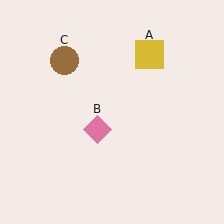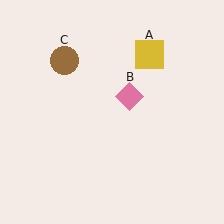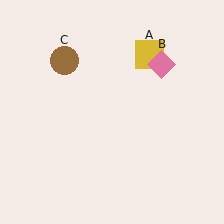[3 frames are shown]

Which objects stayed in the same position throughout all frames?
Yellow square (object A) and brown circle (object C) remained stationary.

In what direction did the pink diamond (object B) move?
The pink diamond (object B) moved up and to the right.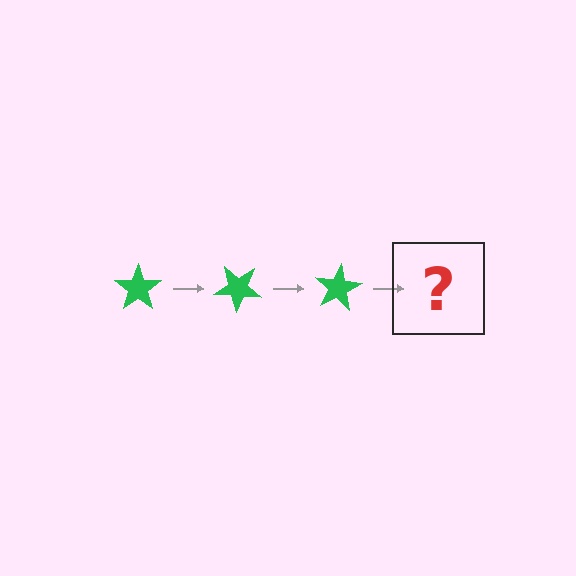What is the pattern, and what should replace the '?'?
The pattern is that the star rotates 40 degrees each step. The '?' should be a green star rotated 120 degrees.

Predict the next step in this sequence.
The next step is a green star rotated 120 degrees.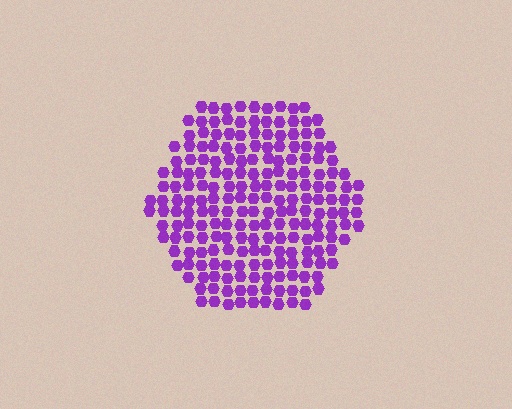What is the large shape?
The large shape is a hexagon.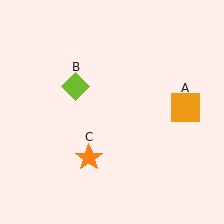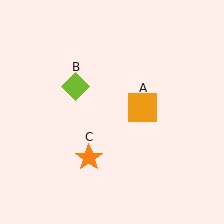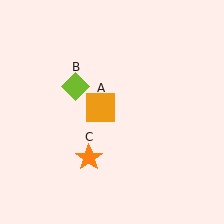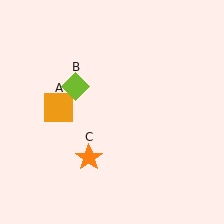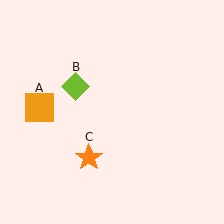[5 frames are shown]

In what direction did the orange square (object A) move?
The orange square (object A) moved left.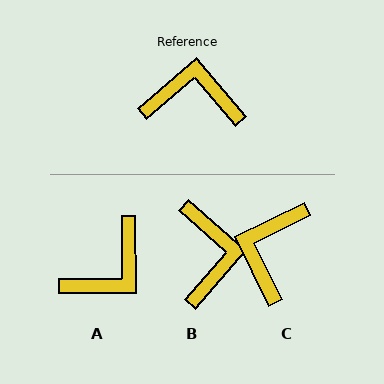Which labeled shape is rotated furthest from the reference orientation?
A, about 130 degrees away.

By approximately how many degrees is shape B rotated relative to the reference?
Approximately 82 degrees clockwise.